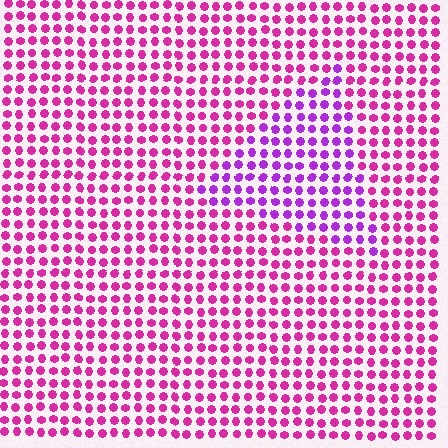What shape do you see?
I see a triangle.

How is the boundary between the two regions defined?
The boundary is defined purely by a slight shift in hue (about 33 degrees). Spacing, size, and orientation are identical on both sides.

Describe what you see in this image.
The image is filled with small magenta elements in a uniform arrangement. A triangle-shaped region is visible where the elements are tinted to a slightly different hue, forming a subtle color boundary.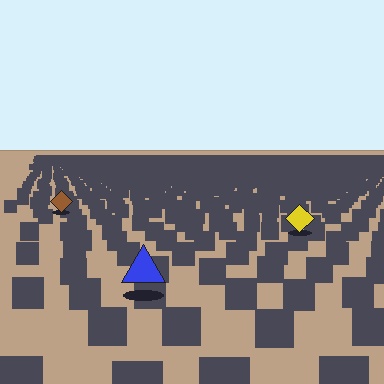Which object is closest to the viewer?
The blue triangle is closest. The texture marks near it are larger and more spread out.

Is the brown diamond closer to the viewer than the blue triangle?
No. The blue triangle is closer — you can tell from the texture gradient: the ground texture is coarser near it.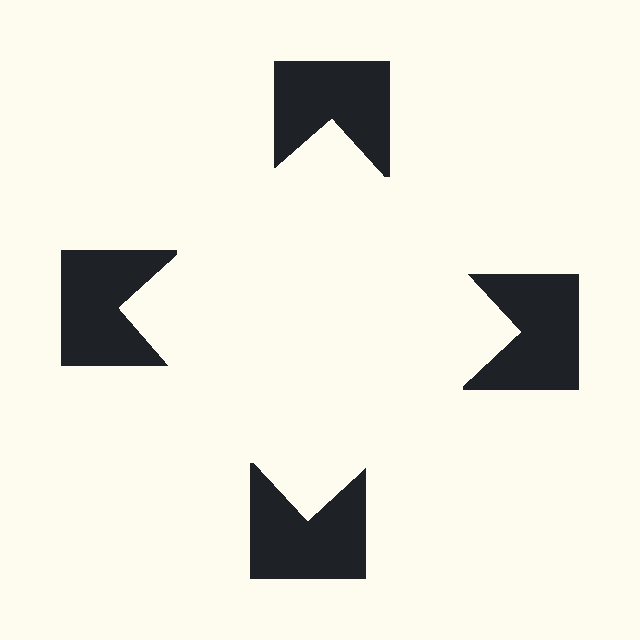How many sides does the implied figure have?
4 sides.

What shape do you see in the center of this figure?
An illusory square — its edges are inferred from the aligned wedge cuts in the notched squares, not physically drawn.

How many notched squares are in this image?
There are 4 — one at each vertex of the illusory square.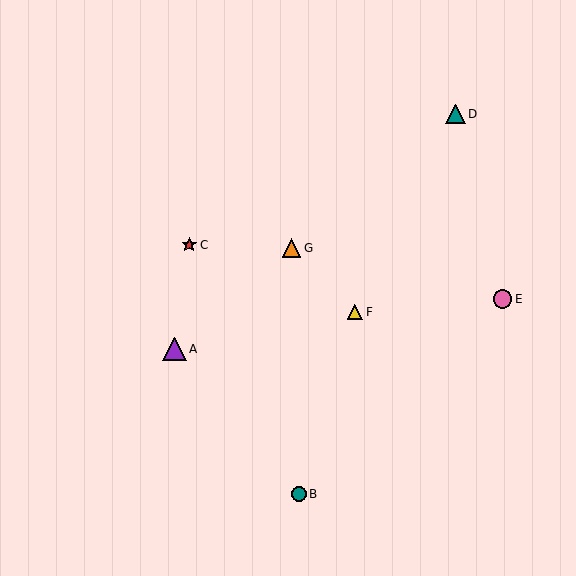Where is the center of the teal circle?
The center of the teal circle is at (299, 494).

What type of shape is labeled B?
Shape B is a teal circle.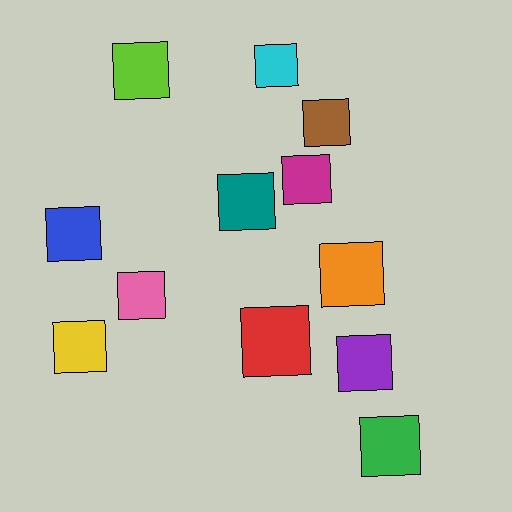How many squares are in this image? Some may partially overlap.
There are 12 squares.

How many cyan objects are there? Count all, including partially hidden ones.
There is 1 cyan object.